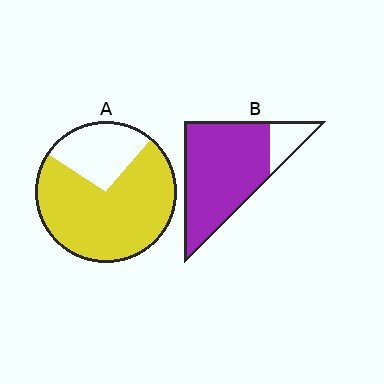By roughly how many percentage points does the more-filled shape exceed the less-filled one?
By roughly 10 percentage points (B over A).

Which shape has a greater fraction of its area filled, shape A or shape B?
Shape B.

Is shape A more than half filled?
Yes.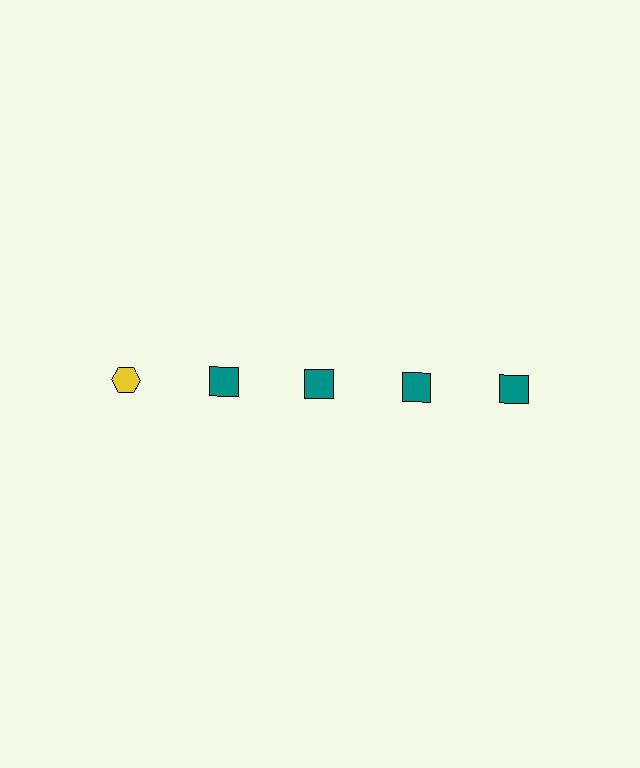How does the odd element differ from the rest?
It differs in both color (yellow instead of teal) and shape (hexagon instead of square).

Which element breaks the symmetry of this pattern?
The yellow hexagon in the top row, leftmost column breaks the symmetry. All other shapes are teal squares.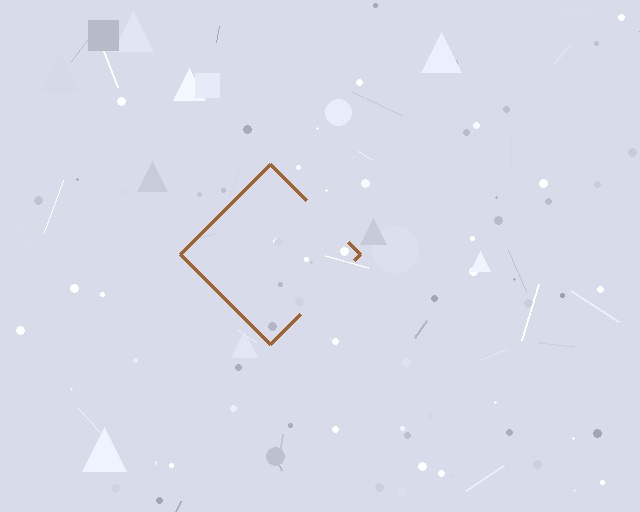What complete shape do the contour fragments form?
The contour fragments form a diamond.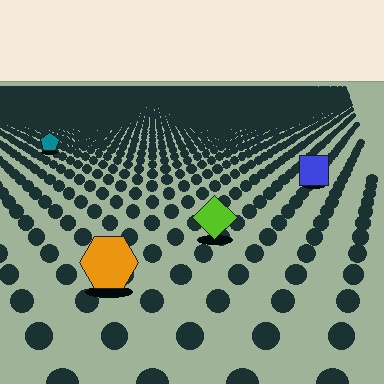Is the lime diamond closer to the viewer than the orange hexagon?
No. The orange hexagon is closer — you can tell from the texture gradient: the ground texture is coarser near it.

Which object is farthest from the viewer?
The teal pentagon is farthest from the viewer. It appears smaller and the ground texture around it is denser.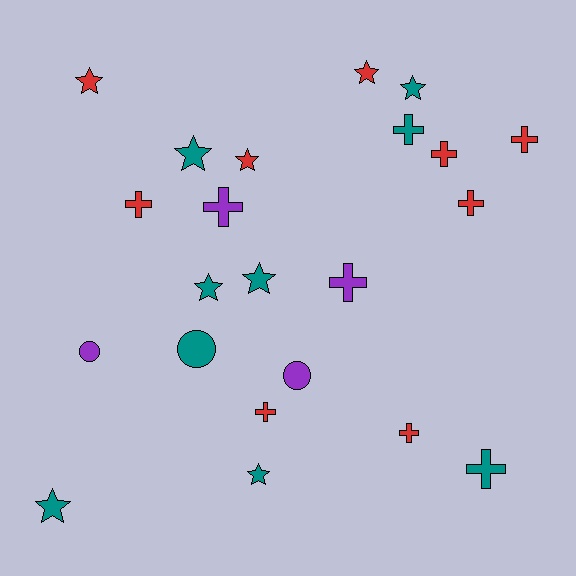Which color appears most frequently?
Teal, with 9 objects.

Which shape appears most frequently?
Cross, with 10 objects.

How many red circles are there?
There are no red circles.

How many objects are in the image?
There are 22 objects.